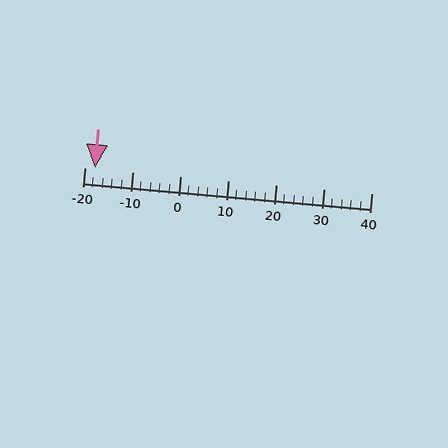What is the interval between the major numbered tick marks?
The major tick marks are spaced 10 units apart.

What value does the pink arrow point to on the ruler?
The pink arrow points to approximately -18.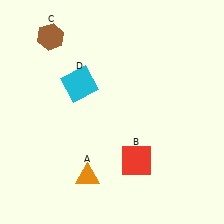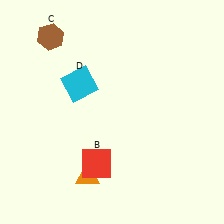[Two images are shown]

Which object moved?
The red square (B) moved left.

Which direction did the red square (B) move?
The red square (B) moved left.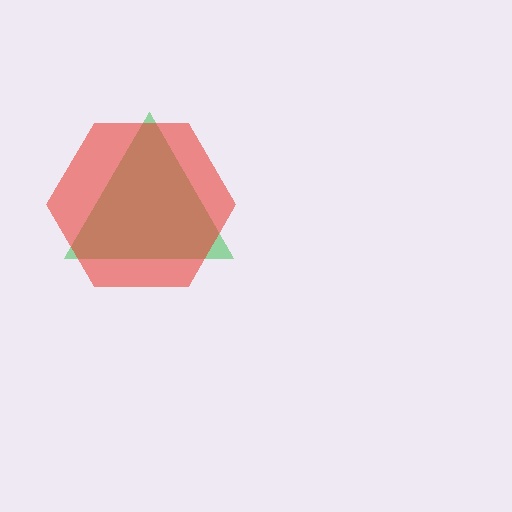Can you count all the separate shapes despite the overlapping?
Yes, there are 2 separate shapes.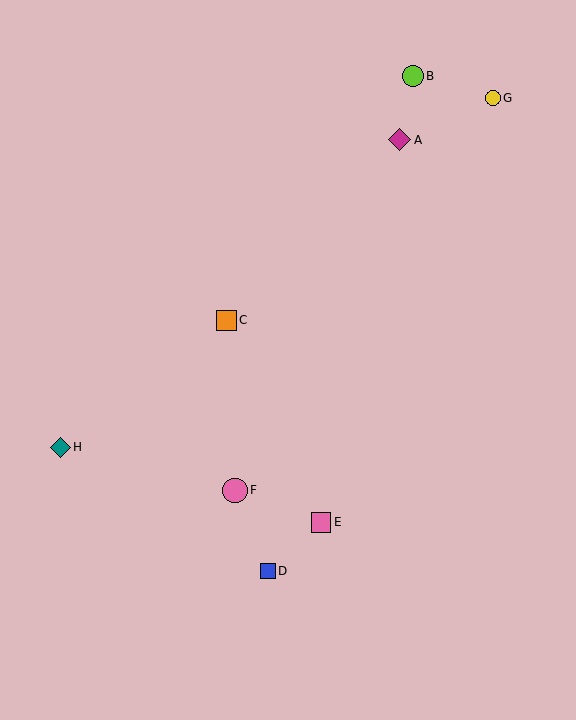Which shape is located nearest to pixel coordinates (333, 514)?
The pink square (labeled E) at (321, 522) is nearest to that location.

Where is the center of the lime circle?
The center of the lime circle is at (413, 76).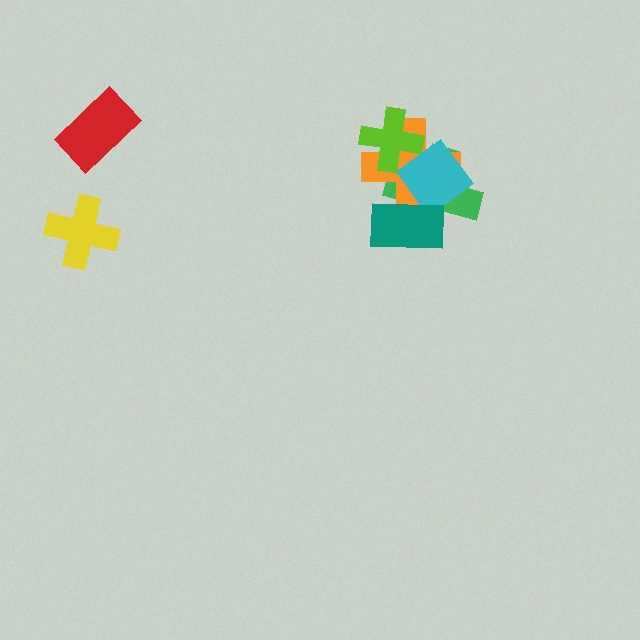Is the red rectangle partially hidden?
No, no other shape covers it.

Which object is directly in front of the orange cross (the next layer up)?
The lime cross is directly in front of the orange cross.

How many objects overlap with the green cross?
4 objects overlap with the green cross.